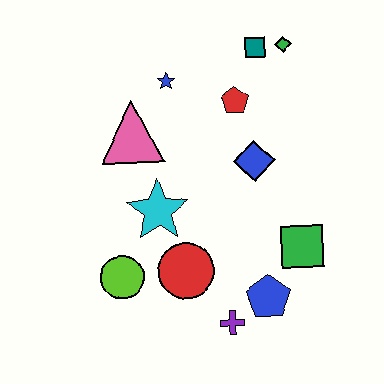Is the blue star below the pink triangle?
No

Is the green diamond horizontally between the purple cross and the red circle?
No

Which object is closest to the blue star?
The pink triangle is closest to the blue star.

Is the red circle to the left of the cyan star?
No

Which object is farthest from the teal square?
The purple cross is farthest from the teal square.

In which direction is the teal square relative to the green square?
The teal square is above the green square.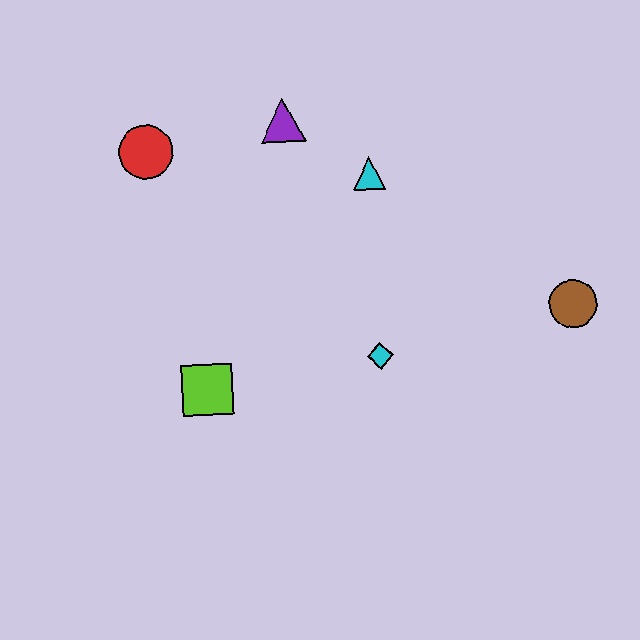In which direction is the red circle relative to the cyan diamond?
The red circle is to the left of the cyan diamond.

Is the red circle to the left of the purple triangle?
Yes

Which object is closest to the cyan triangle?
The purple triangle is closest to the cyan triangle.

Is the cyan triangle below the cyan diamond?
No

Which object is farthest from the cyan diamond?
The red circle is farthest from the cyan diamond.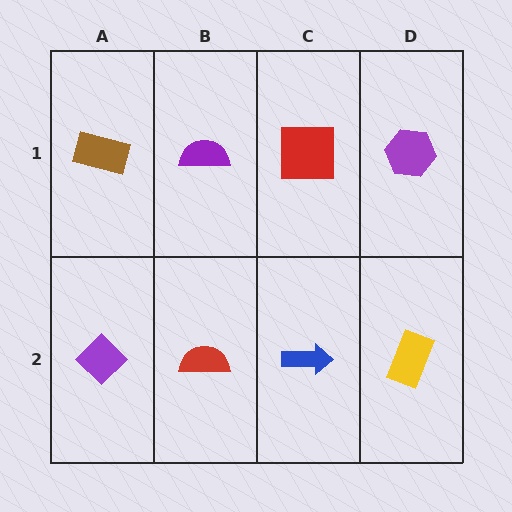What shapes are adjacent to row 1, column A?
A purple diamond (row 2, column A), a purple semicircle (row 1, column B).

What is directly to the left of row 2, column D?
A blue arrow.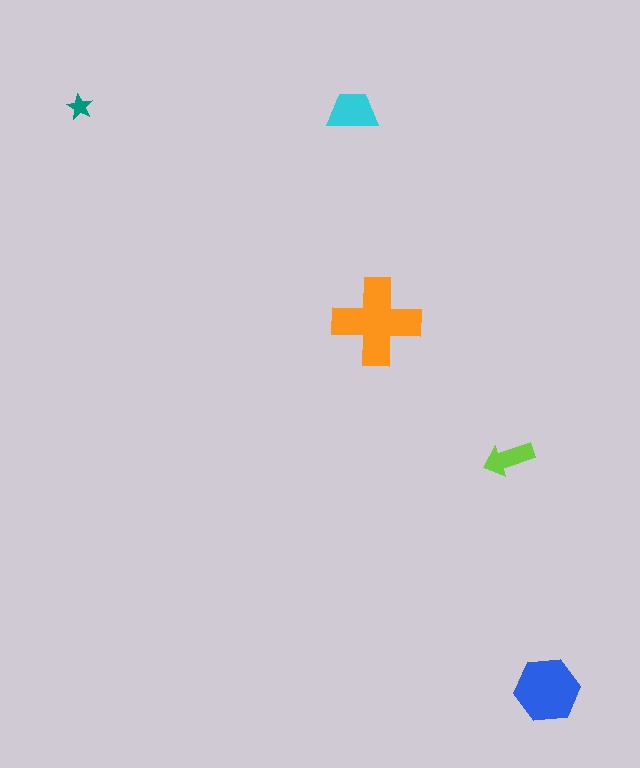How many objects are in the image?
There are 5 objects in the image.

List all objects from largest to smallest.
The orange cross, the blue hexagon, the cyan trapezoid, the lime arrow, the teal star.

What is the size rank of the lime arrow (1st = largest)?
4th.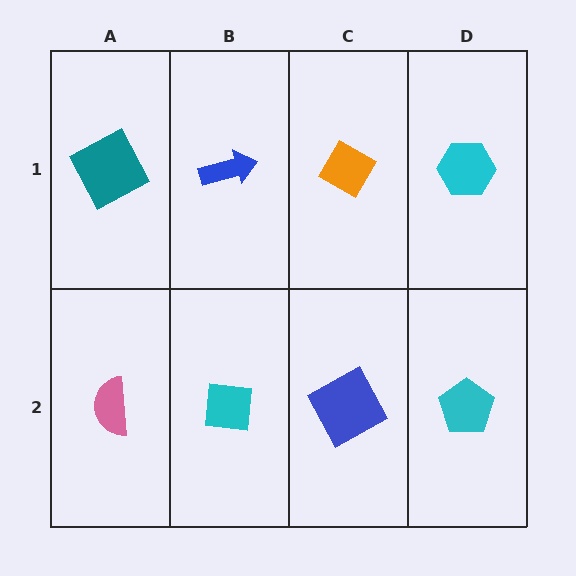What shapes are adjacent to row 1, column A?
A pink semicircle (row 2, column A), a blue arrow (row 1, column B).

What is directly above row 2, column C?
An orange diamond.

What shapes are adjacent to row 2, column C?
An orange diamond (row 1, column C), a cyan square (row 2, column B), a cyan pentagon (row 2, column D).